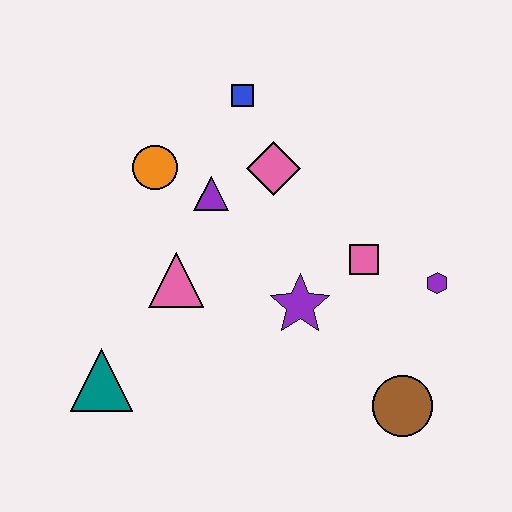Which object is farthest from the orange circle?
The brown circle is farthest from the orange circle.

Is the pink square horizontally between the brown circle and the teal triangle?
Yes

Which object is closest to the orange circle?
The purple triangle is closest to the orange circle.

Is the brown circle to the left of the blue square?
No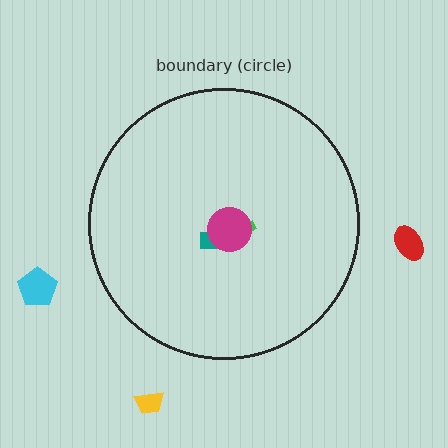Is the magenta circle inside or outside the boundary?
Inside.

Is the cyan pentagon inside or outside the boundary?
Outside.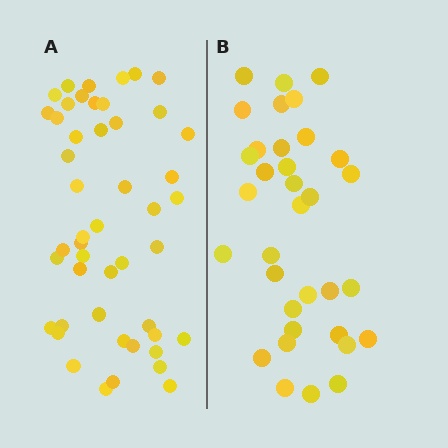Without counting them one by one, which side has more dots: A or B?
Region A (the left region) has more dots.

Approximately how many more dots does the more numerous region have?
Region A has approximately 15 more dots than region B.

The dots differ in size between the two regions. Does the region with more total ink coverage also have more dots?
No. Region B has more total ink coverage because its dots are larger, but region A actually contains more individual dots. Total area can be misleading — the number of items is what matters here.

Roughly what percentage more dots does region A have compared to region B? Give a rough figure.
About 40% more.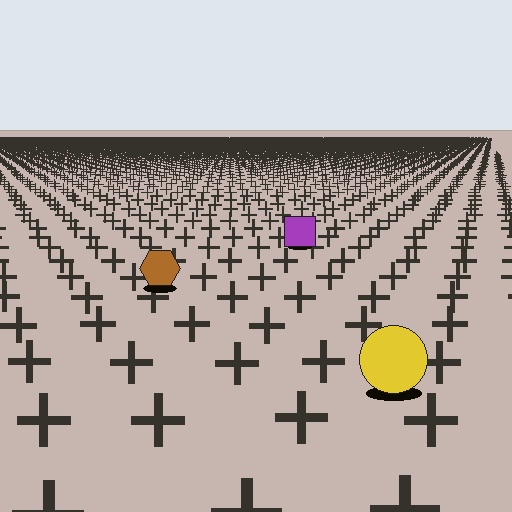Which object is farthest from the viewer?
The purple square is farthest from the viewer. It appears smaller and the ground texture around it is denser.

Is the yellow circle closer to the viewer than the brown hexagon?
Yes. The yellow circle is closer — you can tell from the texture gradient: the ground texture is coarser near it.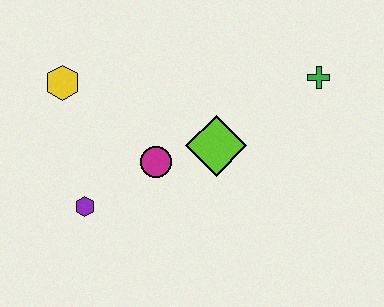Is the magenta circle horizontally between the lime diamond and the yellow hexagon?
Yes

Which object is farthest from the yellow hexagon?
The green cross is farthest from the yellow hexagon.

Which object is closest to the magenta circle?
The lime diamond is closest to the magenta circle.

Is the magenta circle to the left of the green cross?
Yes